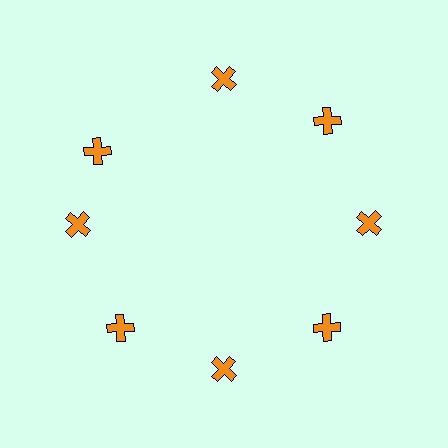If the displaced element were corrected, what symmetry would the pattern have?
It would have 8-fold rotational symmetry — the pattern would map onto itself every 45 degrees.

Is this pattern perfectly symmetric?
No. The 8 orange crosses are arranged in a ring, but one element near the 10 o'clock position is rotated out of alignment along the ring, breaking the 8-fold rotational symmetry.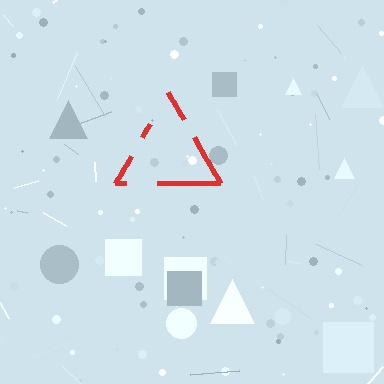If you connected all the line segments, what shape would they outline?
They would outline a triangle.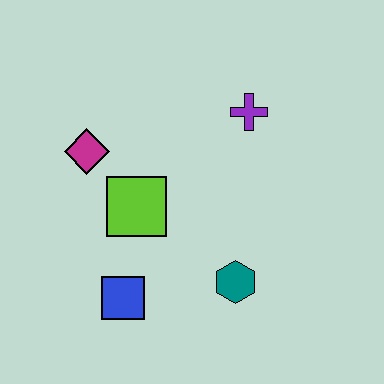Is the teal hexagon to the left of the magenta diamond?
No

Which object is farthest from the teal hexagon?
The magenta diamond is farthest from the teal hexagon.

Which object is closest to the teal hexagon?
The blue square is closest to the teal hexagon.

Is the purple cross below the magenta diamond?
No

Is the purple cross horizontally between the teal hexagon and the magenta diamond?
No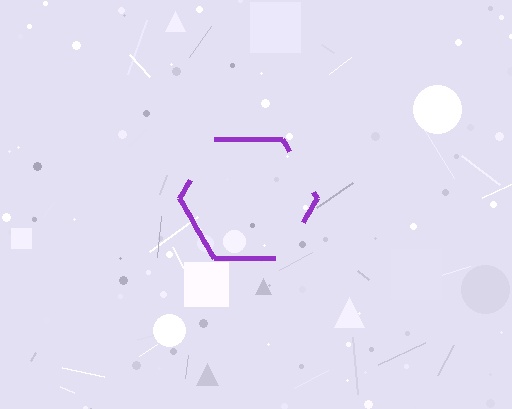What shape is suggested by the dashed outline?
The dashed outline suggests a hexagon.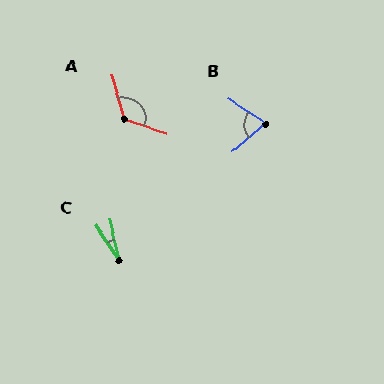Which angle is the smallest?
C, at approximately 20 degrees.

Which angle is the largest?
A, at approximately 125 degrees.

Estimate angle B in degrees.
Approximately 74 degrees.